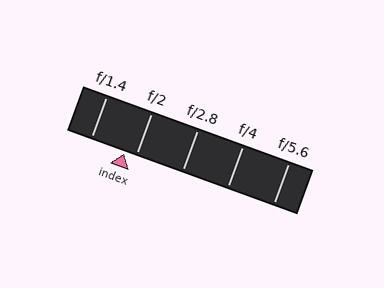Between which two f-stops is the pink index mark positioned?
The index mark is between f/1.4 and f/2.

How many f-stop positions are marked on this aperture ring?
There are 5 f-stop positions marked.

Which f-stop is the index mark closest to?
The index mark is closest to f/2.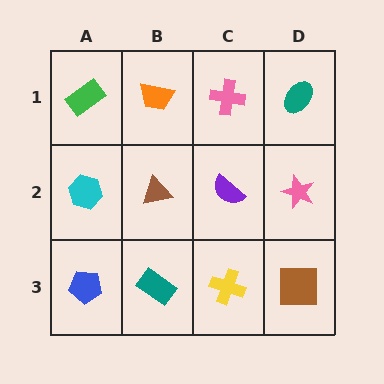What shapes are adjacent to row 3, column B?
A brown triangle (row 2, column B), a blue pentagon (row 3, column A), a yellow cross (row 3, column C).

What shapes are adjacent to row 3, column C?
A purple semicircle (row 2, column C), a teal rectangle (row 3, column B), a brown square (row 3, column D).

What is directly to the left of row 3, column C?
A teal rectangle.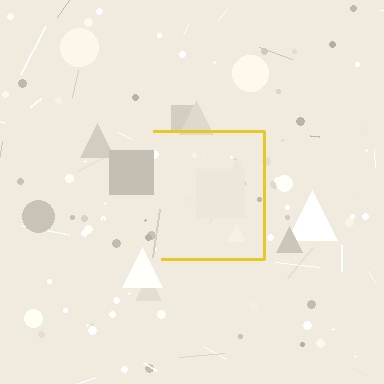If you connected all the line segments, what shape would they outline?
They would outline a square.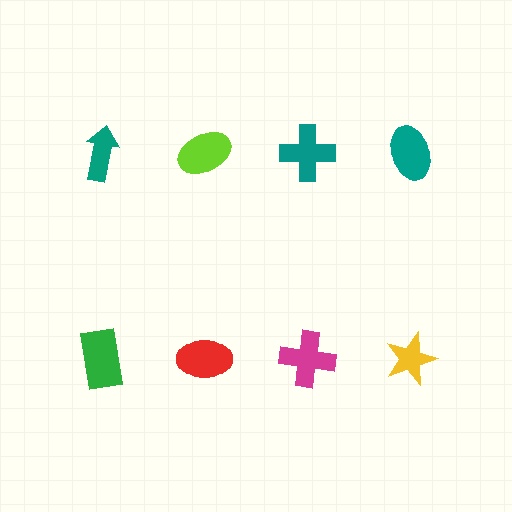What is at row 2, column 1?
A green rectangle.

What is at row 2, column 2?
A red ellipse.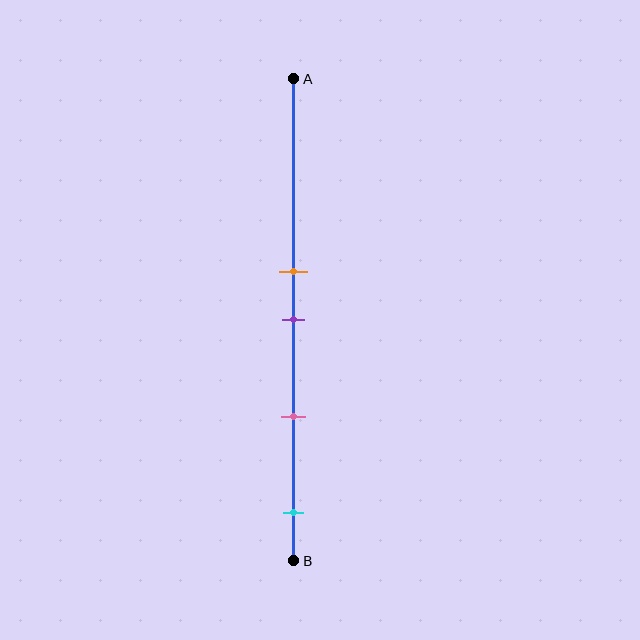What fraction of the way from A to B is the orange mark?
The orange mark is approximately 40% (0.4) of the way from A to B.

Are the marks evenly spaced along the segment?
No, the marks are not evenly spaced.